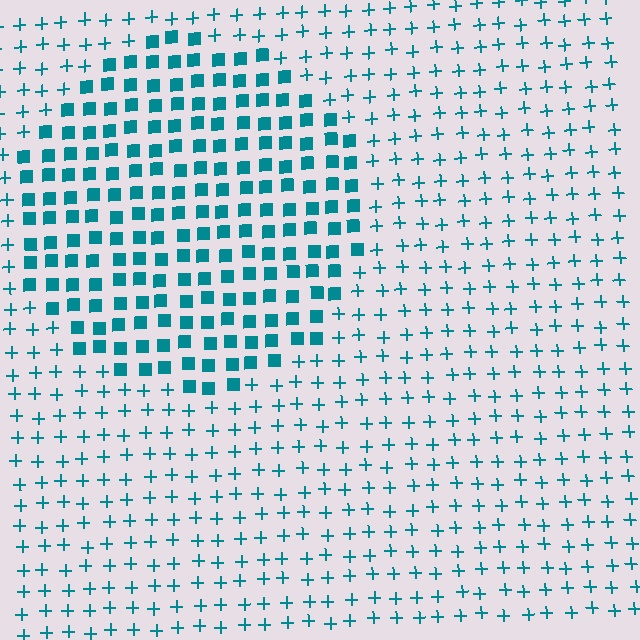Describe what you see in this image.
The image is filled with small teal elements arranged in a uniform grid. A circle-shaped region contains squares, while the surrounding area contains plus signs. The boundary is defined purely by the change in element shape.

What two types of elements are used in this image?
The image uses squares inside the circle region and plus signs outside it.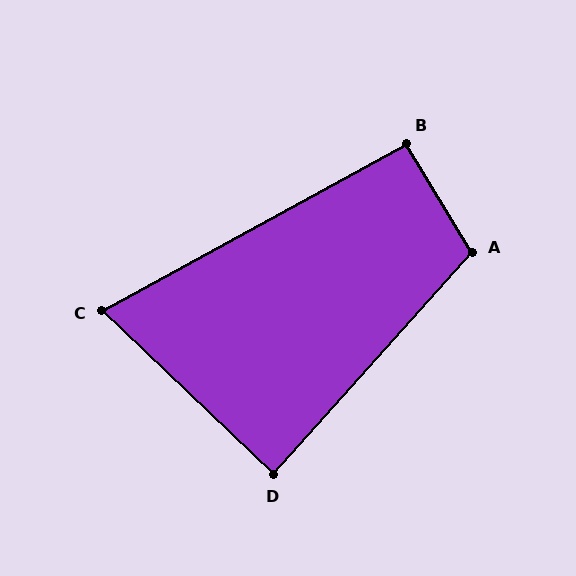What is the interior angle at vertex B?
Approximately 92 degrees (approximately right).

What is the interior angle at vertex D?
Approximately 88 degrees (approximately right).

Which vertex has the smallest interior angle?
C, at approximately 73 degrees.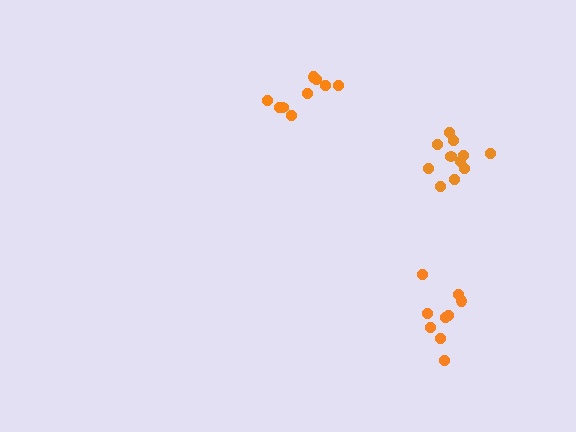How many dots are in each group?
Group 1: 11 dots, Group 2: 9 dots, Group 3: 9 dots (29 total).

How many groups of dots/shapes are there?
There are 3 groups.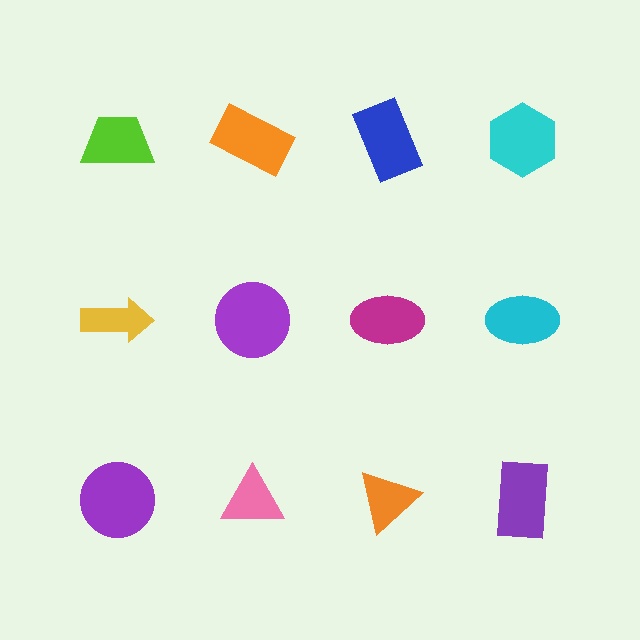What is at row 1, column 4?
A cyan hexagon.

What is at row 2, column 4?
A cyan ellipse.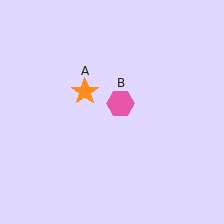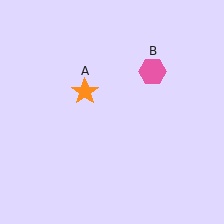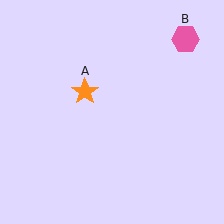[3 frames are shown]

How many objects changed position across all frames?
1 object changed position: pink hexagon (object B).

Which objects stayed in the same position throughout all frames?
Orange star (object A) remained stationary.